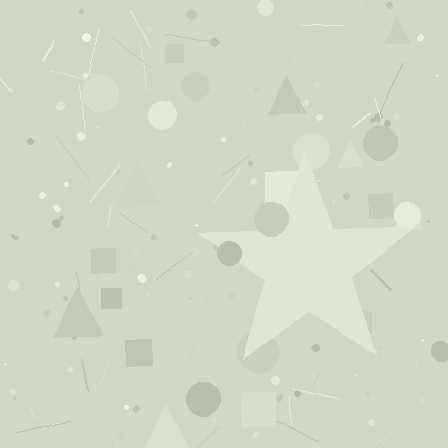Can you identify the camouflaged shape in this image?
The camouflaged shape is a star.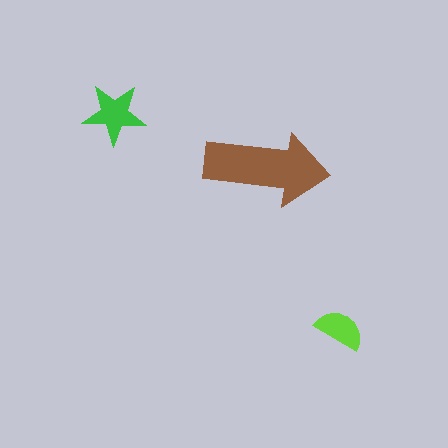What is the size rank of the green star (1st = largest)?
2nd.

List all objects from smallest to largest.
The lime semicircle, the green star, the brown arrow.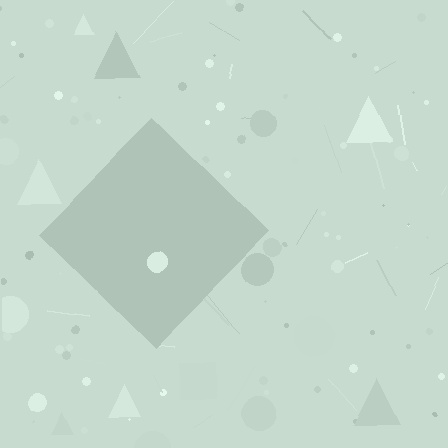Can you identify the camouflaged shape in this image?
The camouflaged shape is a diamond.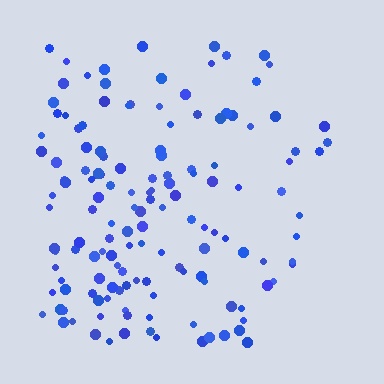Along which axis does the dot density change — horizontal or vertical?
Horizontal.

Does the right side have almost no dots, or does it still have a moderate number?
Still a moderate number, just noticeably fewer than the left.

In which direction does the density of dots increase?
From right to left, with the left side densest.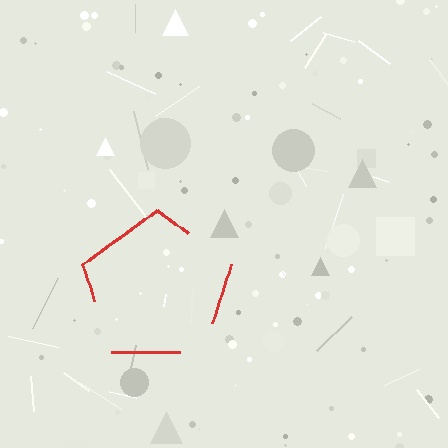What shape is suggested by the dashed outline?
The dashed outline suggests a pentagon.